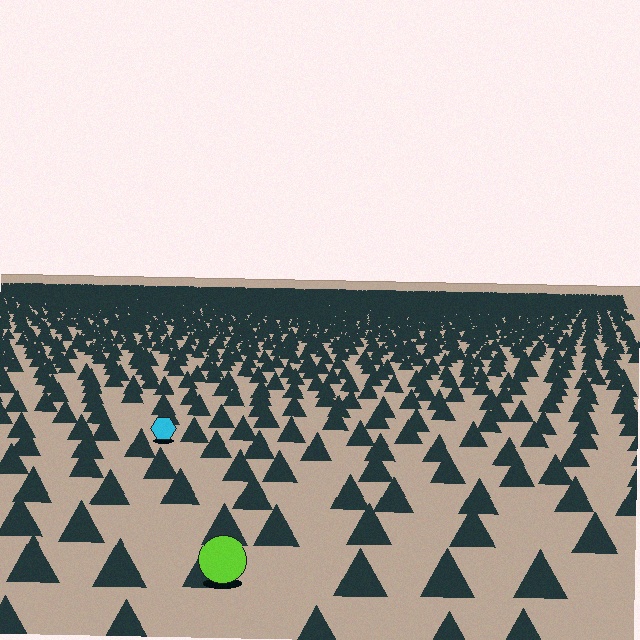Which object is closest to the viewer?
The lime circle is closest. The texture marks near it are larger and more spread out.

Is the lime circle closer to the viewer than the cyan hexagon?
Yes. The lime circle is closer — you can tell from the texture gradient: the ground texture is coarser near it.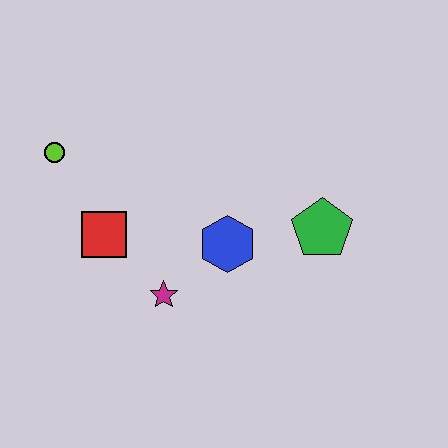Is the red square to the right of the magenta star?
No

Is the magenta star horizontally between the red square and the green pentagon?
Yes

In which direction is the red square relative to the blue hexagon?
The red square is to the left of the blue hexagon.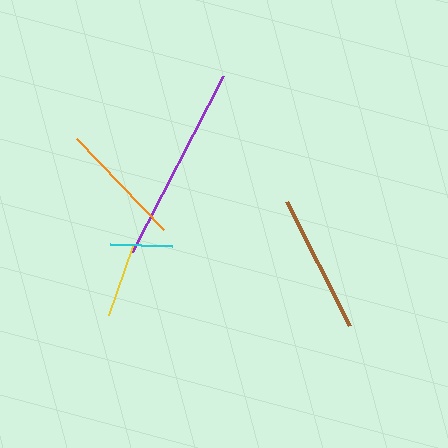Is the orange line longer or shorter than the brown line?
The brown line is longer than the orange line.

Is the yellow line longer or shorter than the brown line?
The brown line is longer than the yellow line.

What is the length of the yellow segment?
The yellow segment is approximately 74 pixels long.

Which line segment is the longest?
The purple line is the longest at approximately 198 pixels.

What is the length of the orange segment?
The orange segment is approximately 126 pixels long.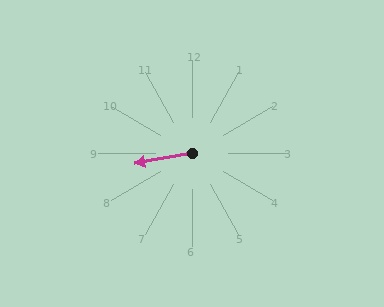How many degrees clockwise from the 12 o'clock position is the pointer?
Approximately 261 degrees.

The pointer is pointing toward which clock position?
Roughly 9 o'clock.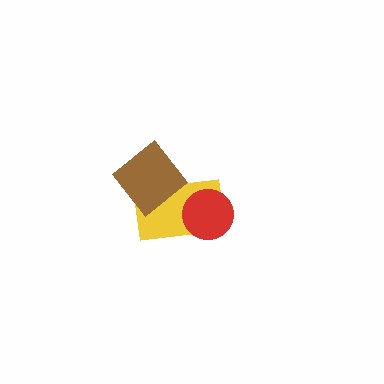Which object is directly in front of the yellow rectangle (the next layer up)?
The brown diamond is directly in front of the yellow rectangle.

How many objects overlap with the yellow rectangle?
2 objects overlap with the yellow rectangle.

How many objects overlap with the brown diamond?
1 object overlaps with the brown diamond.